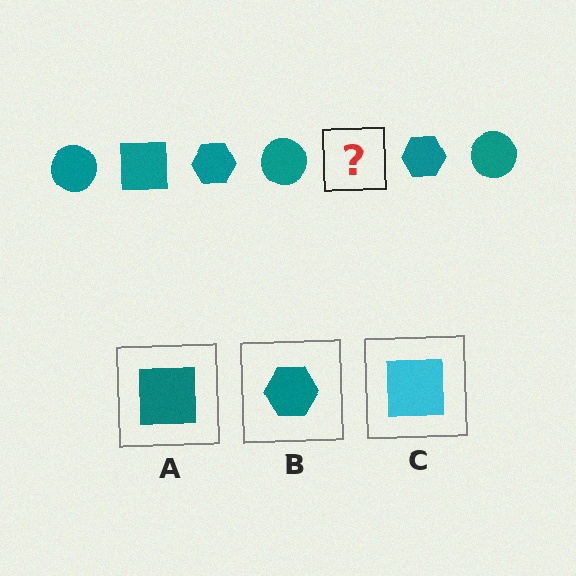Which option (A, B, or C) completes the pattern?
A.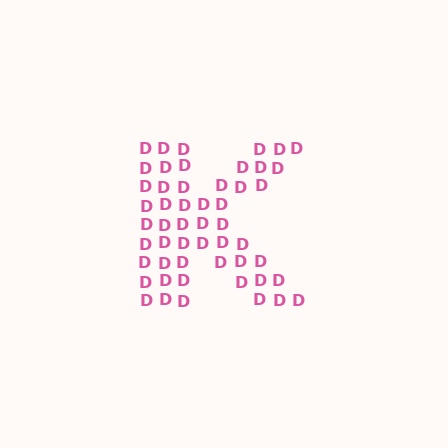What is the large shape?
The large shape is the letter K.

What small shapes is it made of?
It is made of small letter D's.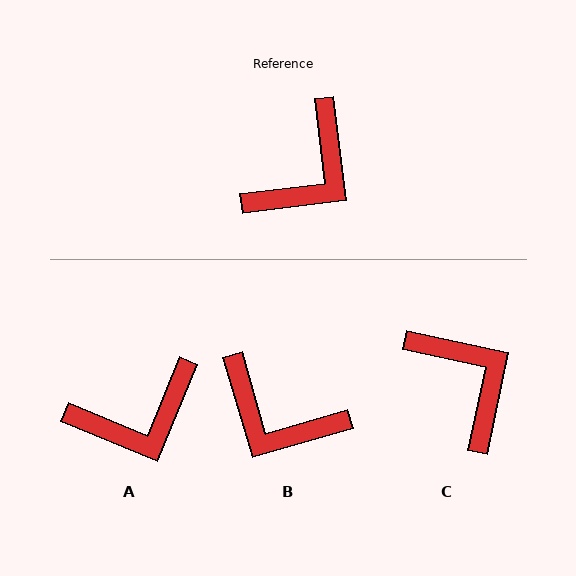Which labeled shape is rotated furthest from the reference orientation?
B, about 81 degrees away.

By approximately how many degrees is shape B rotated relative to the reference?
Approximately 81 degrees clockwise.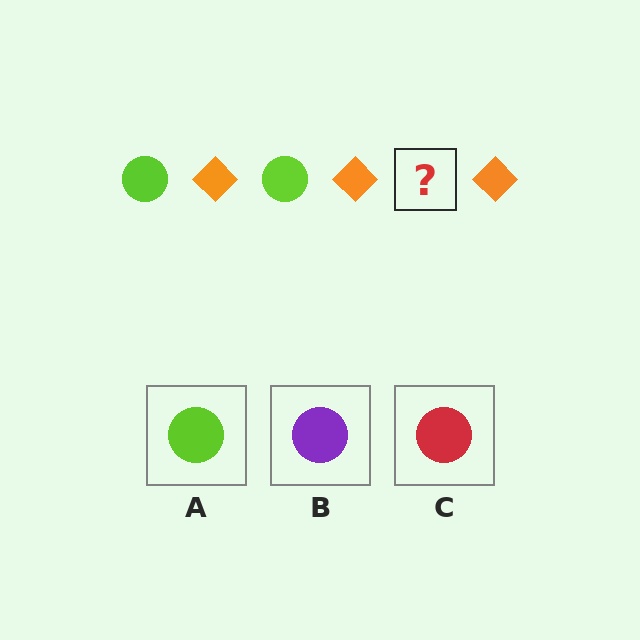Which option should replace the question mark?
Option A.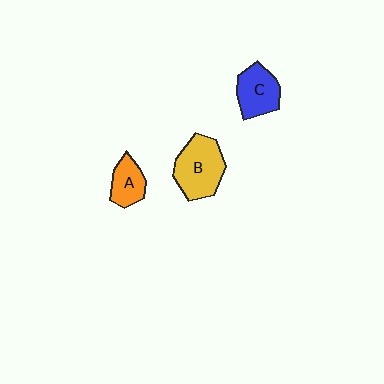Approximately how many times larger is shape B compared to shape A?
Approximately 1.8 times.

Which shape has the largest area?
Shape B (yellow).